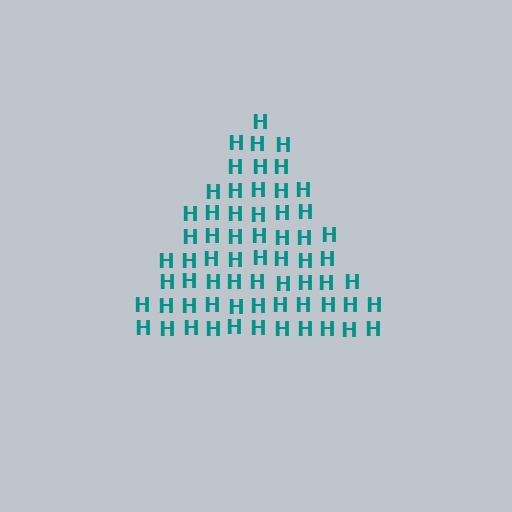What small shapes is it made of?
It is made of small letter H's.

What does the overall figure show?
The overall figure shows a triangle.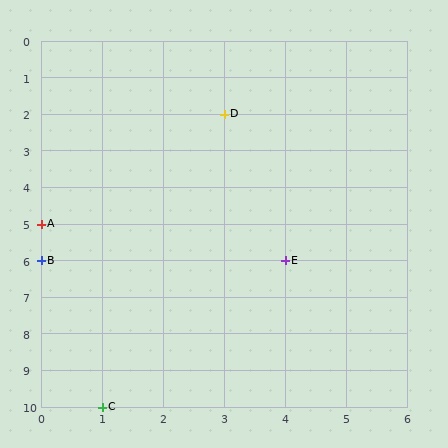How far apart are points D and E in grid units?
Points D and E are 1 column and 4 rows apart (about 4.1 grid units diagonally).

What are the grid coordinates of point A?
Point A is at grid coordinates (0, 5).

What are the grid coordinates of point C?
Point C is at grid coordinates (1, 10).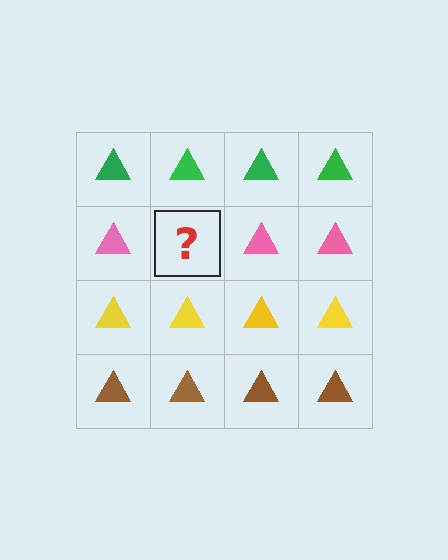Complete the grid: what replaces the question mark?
The question mark should be replaced with a pink triangle.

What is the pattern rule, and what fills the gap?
The rule is that each row has a consistent color. The gap should be filled with a pink triangle.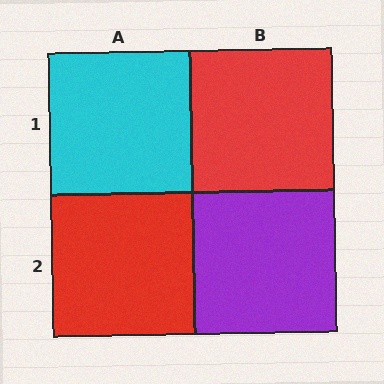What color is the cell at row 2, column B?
Purple.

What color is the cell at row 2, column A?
Red.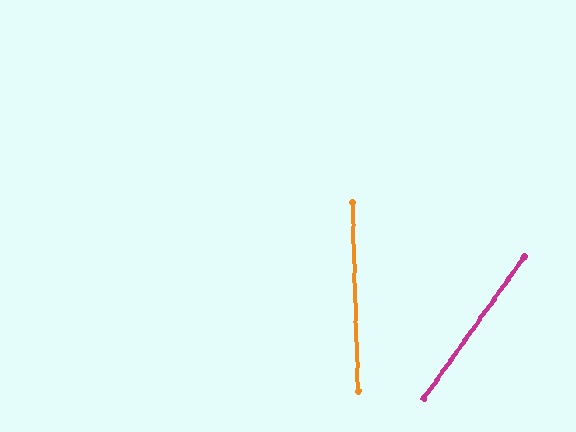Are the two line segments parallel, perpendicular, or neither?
Neither parallel nor perpendicular — they differ by about 37°.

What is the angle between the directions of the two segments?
Approximately 37 degrees.